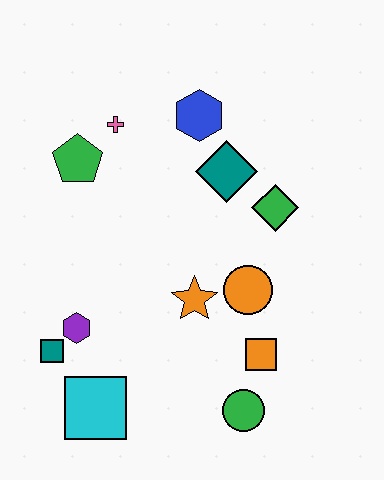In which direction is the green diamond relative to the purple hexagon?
The green diamond is to the right of the purple hexagon.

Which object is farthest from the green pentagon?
The green circle is farthest from the green pentagon.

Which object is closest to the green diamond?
The teal diamond is closest to the green diamond.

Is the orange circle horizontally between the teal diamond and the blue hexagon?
No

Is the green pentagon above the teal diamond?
Yes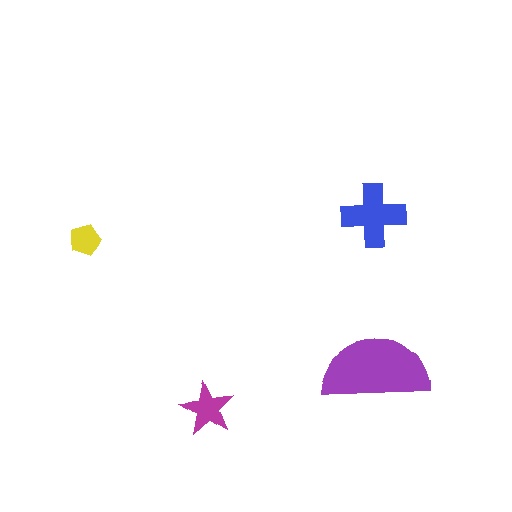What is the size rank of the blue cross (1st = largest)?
2nd.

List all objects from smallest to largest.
The yellow pentagon, the magenta star, the blue cross, the purple semicircle.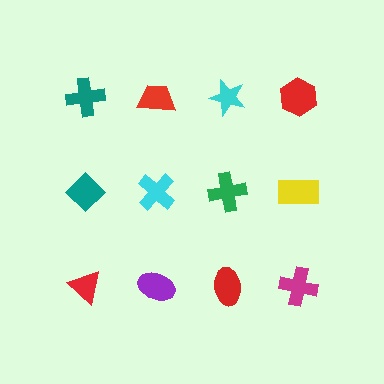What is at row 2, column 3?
A green cross.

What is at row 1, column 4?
A red hexagon.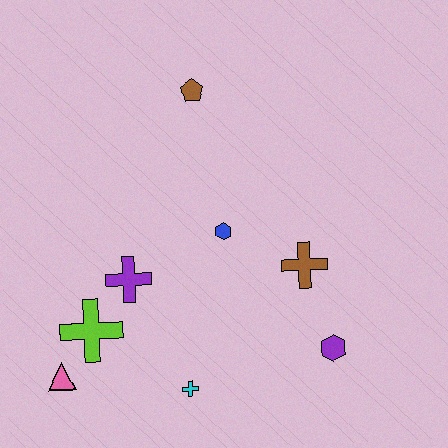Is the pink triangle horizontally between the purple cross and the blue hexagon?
No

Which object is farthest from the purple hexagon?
The brown pentagon is farthest from the purple hexagon.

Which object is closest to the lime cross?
The pink triangle is closest to the lime cross.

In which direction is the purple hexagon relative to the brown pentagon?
The purple hexagon is below the brown pentagon.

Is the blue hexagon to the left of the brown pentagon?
No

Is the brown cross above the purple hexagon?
Yes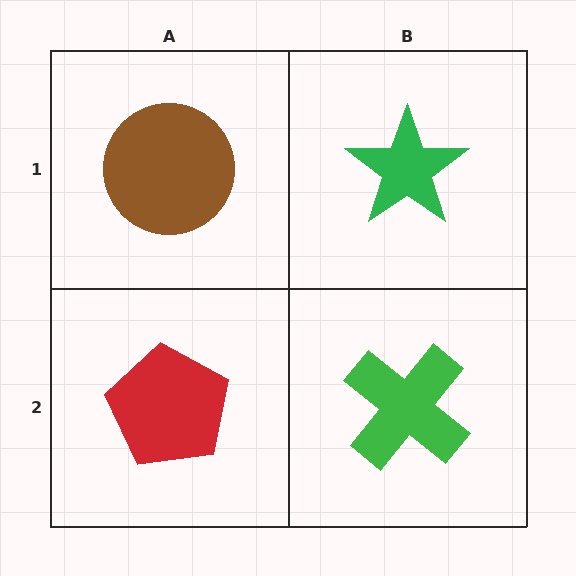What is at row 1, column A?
A brown circle.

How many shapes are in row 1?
2 shapes.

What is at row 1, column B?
A green star.